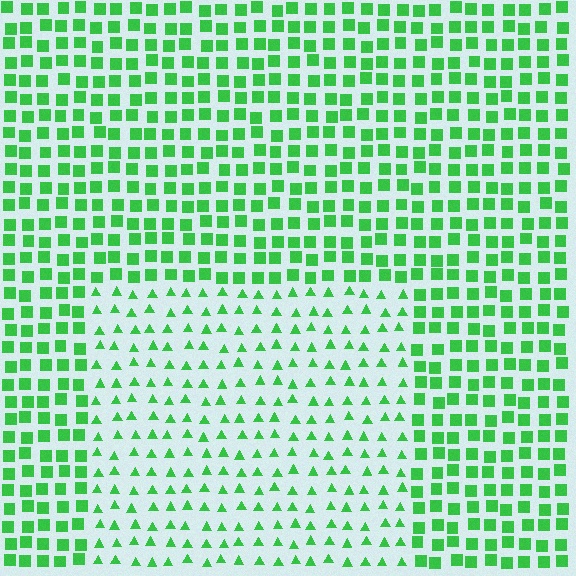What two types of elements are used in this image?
The image uses triangles inside the rectangle region and squares outside it.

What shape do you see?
I see a rectangle.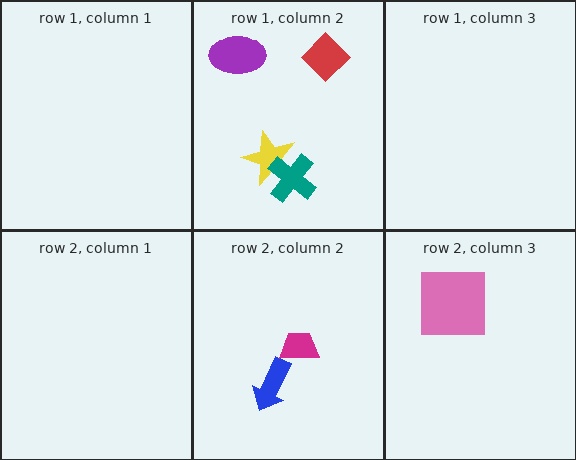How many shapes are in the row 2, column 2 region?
2.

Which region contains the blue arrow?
The row 2, column 2 region.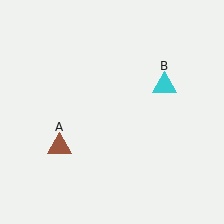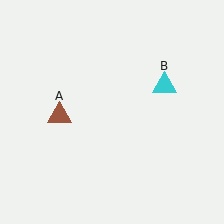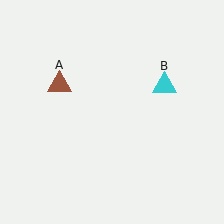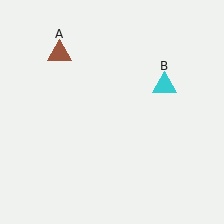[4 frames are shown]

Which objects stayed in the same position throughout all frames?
Cyan triangle (object B) remained stationary.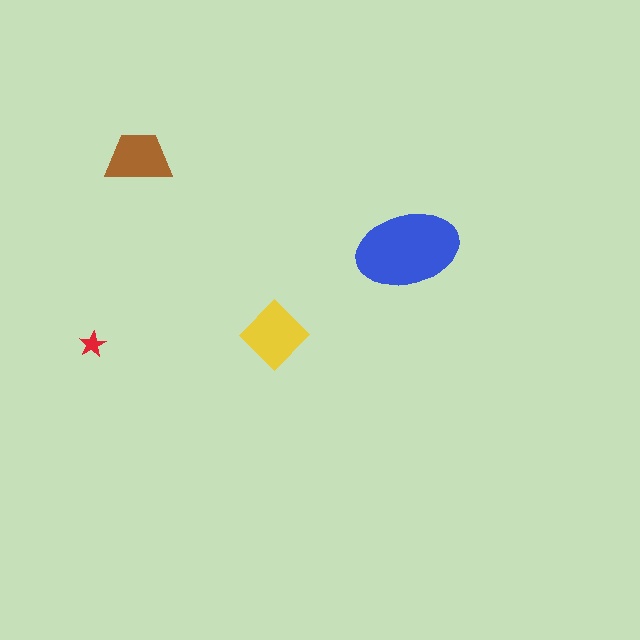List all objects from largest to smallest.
The blue ellipse, the yellow diamond, the brown trapezoid, the red star.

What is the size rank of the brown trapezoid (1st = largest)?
3rd.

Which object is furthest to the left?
The red star is leftmost.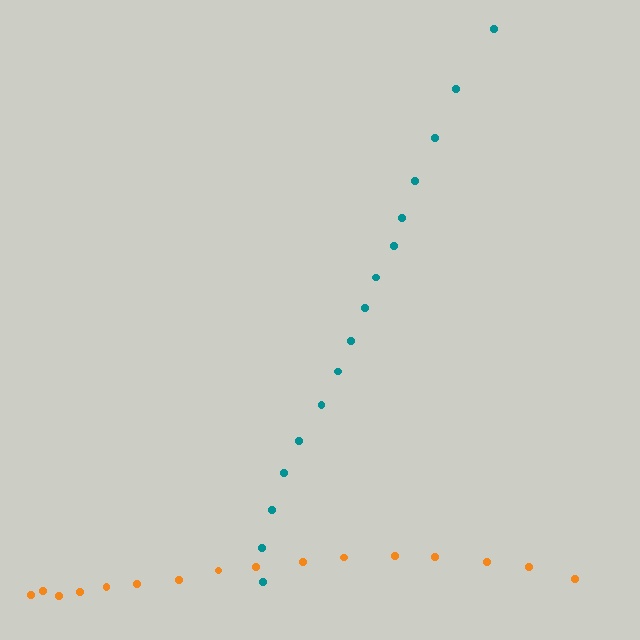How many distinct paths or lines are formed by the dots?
There are 2 distinct paths.